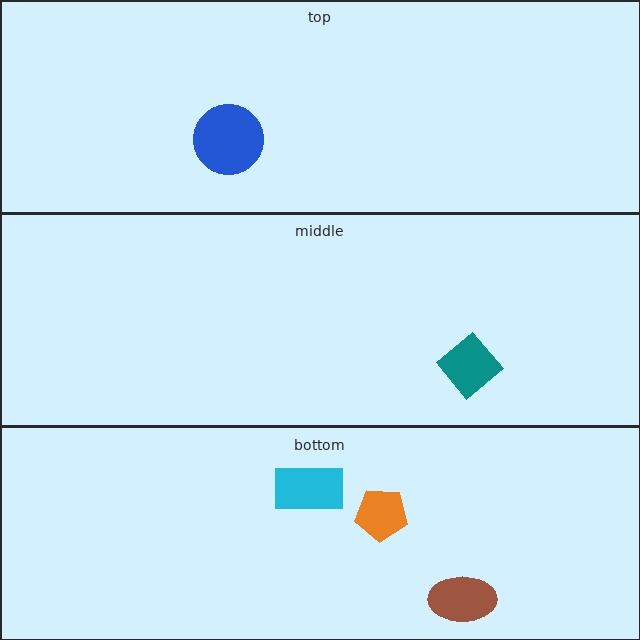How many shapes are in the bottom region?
3.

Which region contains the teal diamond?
The middle region.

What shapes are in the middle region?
The teal diamond.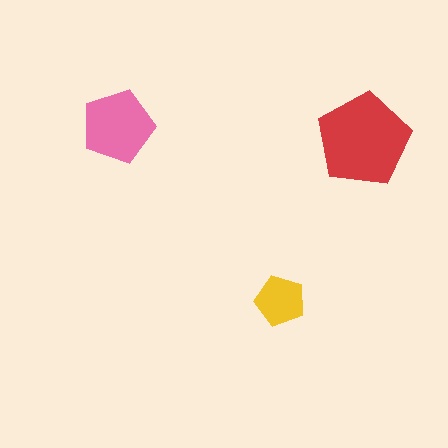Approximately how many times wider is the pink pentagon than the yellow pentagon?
About 1.5 times wider.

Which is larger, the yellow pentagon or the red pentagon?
The red one.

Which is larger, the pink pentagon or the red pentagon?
The red one.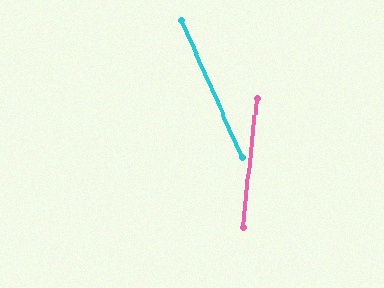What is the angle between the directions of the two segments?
Approximately 30 degrees.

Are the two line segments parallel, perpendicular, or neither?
Neither parallel nor perpendicular — they differ by about 30°.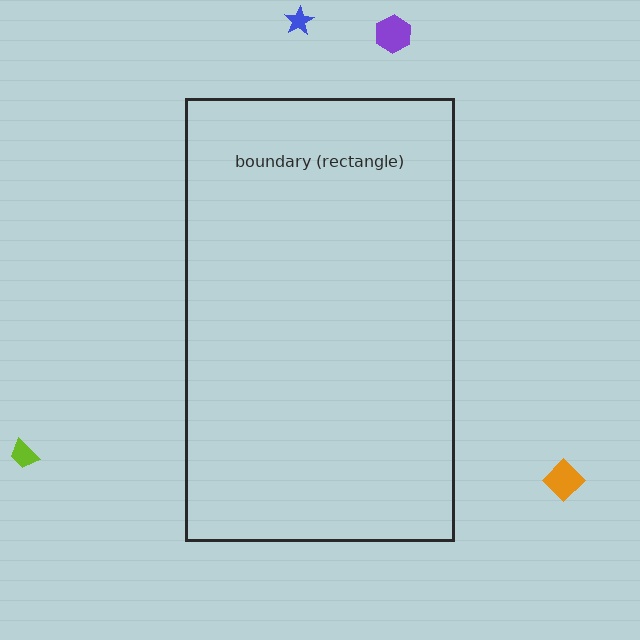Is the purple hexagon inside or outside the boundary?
Outside.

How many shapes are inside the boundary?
0 inside, 4 outside.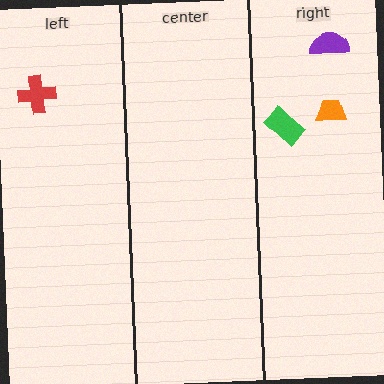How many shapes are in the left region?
1.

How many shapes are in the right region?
3.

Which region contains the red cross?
The left region.